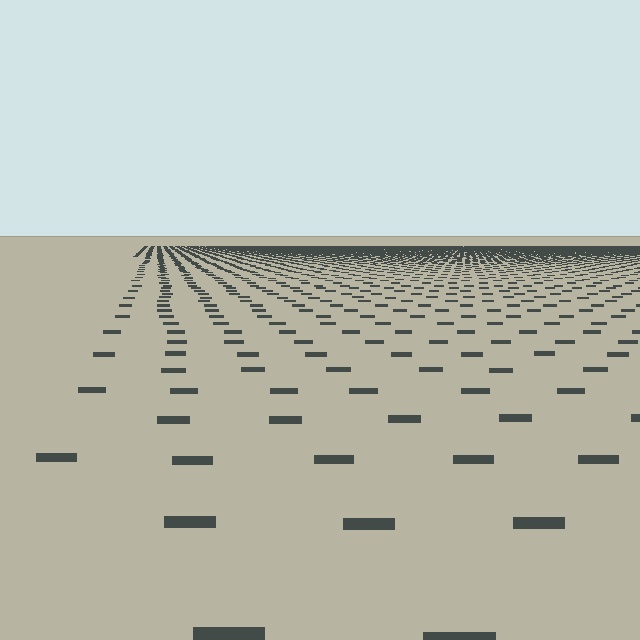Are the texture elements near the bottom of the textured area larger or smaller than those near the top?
Larger. Near the bottom, elements are closer to the viewer and appear at a bigger on-screen size.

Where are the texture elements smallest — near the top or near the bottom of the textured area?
Near the top.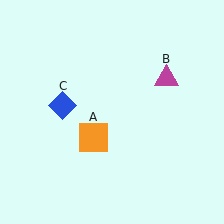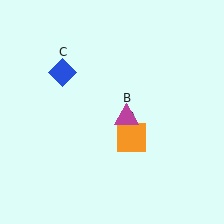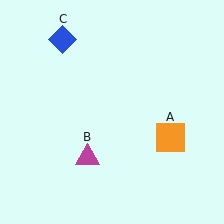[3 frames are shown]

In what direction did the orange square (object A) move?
The orange square (object A) moved right.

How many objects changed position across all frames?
3 objects changed position: orange square (object A), magenta triangle (object B), blue diamond (object C).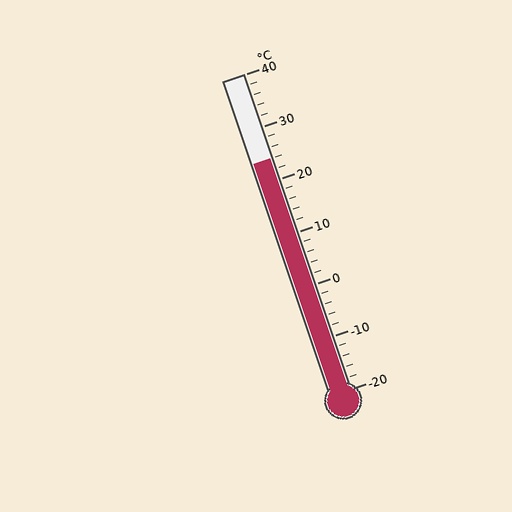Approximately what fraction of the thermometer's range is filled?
The thermometer is filled to approximately 75% of its range.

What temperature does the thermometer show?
The thermometer shows approximately 24°C.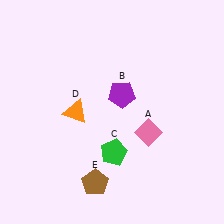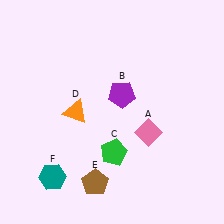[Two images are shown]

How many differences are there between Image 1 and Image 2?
There is 1 difference between the two images.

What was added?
A teal hexagon (F) was added in Image 2.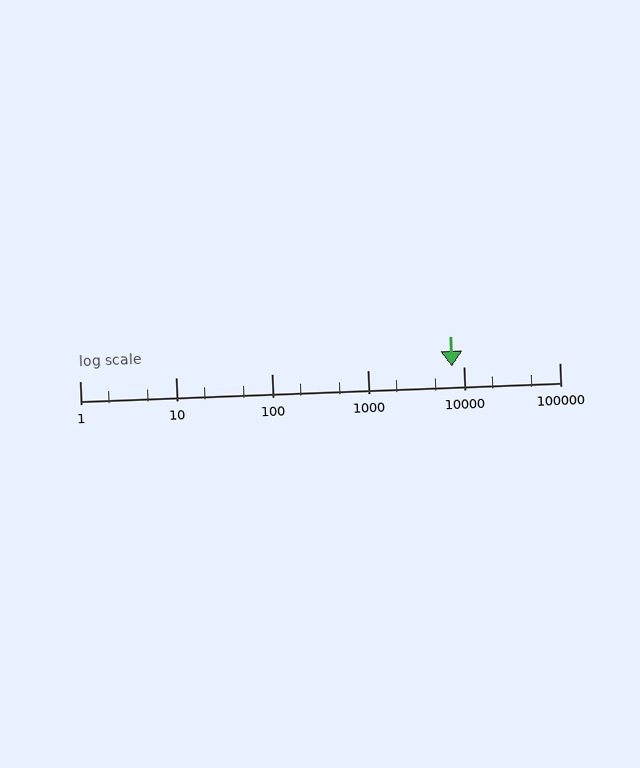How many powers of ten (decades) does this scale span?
The scale spans 5 decades, from 1 to 100000.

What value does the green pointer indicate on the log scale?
The pointer indicates approximately 7500.